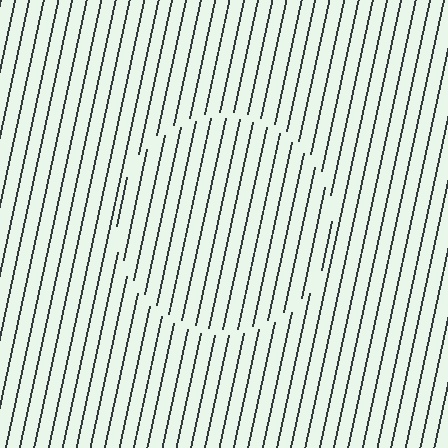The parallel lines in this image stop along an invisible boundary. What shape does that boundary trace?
An illusory circle. The interior of the shape contains the same grating, shifted by half a period — the contour is defined by the phase discontinuity where line-ends from the inner and outer gratings abut.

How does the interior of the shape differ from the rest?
The interior of the shape contains the same grating, shifted by half a period — the contour is defined by the phase discontinuity where line-ends from the inner and outer gratings abut.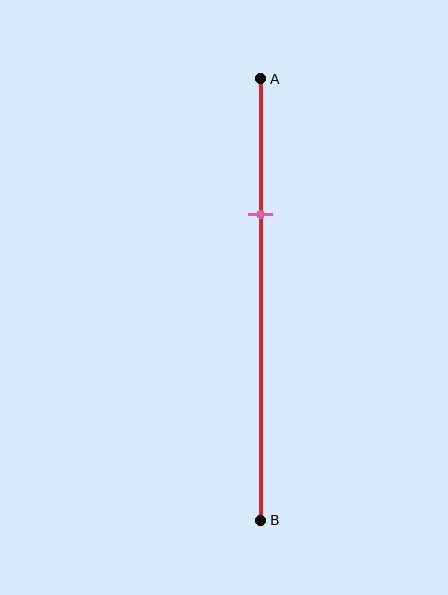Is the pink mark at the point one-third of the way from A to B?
Yes, the mark is approximately at the one-third point.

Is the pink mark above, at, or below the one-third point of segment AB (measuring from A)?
The pink mark is approximately at the one-third point of segment AB.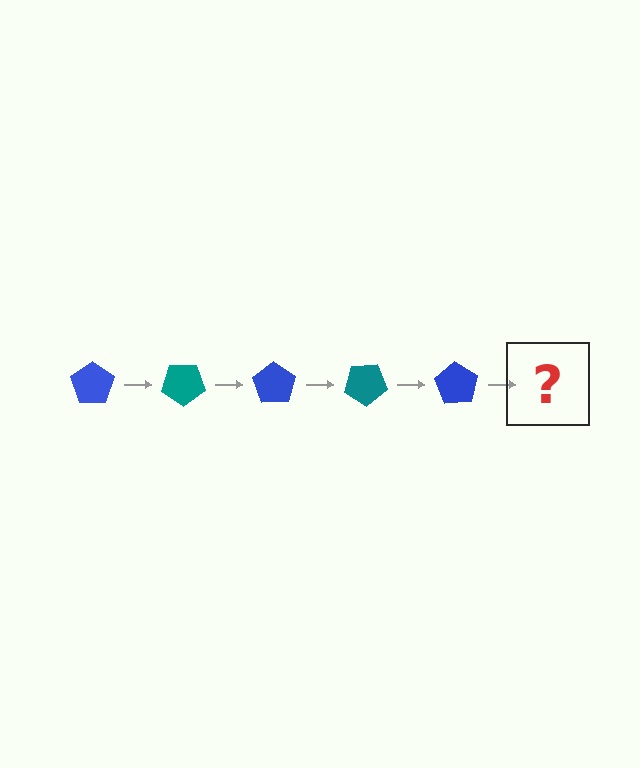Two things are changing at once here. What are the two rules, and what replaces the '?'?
The two rules are that it rotates 35 degrees each step and the color cycles through blue and teal. The '?' should be a teal pentagon, rotated 175 degrees from the start.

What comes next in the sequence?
The next element should be a teal pentagon, rotated 175 degrees from the start.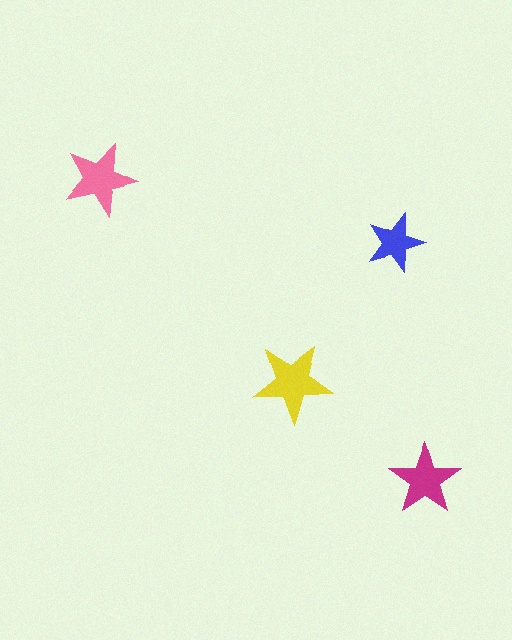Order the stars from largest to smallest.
the yellow one, the pink one, the magenta one, the blue one.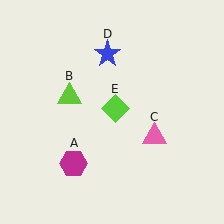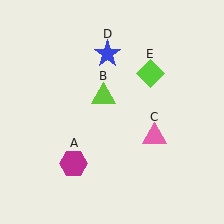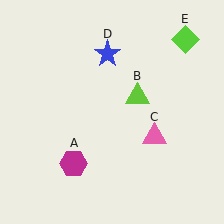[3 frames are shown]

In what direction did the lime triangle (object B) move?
The lime triangle (object B) moved right.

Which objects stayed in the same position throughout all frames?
Magenta hexagon (object A) and pink triangle (object C) and blue star (object D) remained stationary.